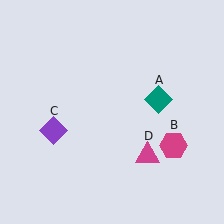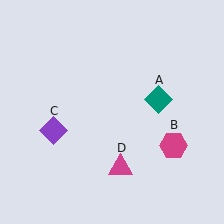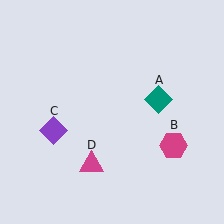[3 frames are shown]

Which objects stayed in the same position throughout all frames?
Teal diamond (object A) and magenta hexagon (object B) and purple diamond (object C) remained stationary.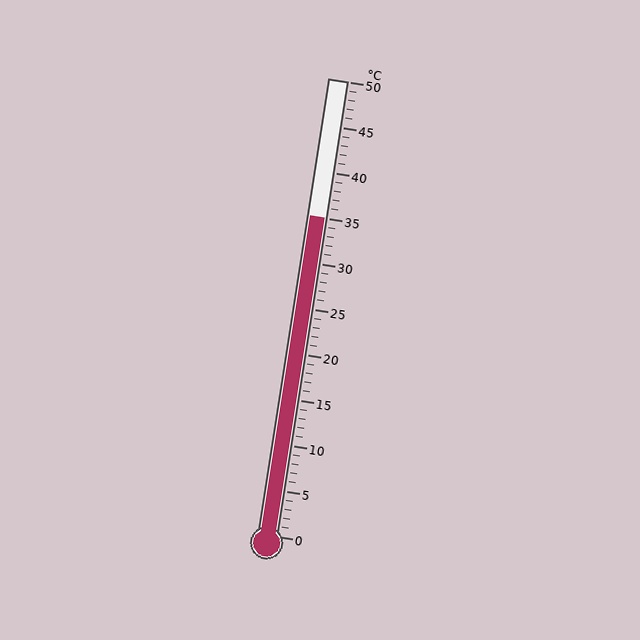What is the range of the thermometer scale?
The thermometer scale ranges from 0°C to 50°C.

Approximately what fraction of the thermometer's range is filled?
The thermometer is filled to approximately 70% of its range.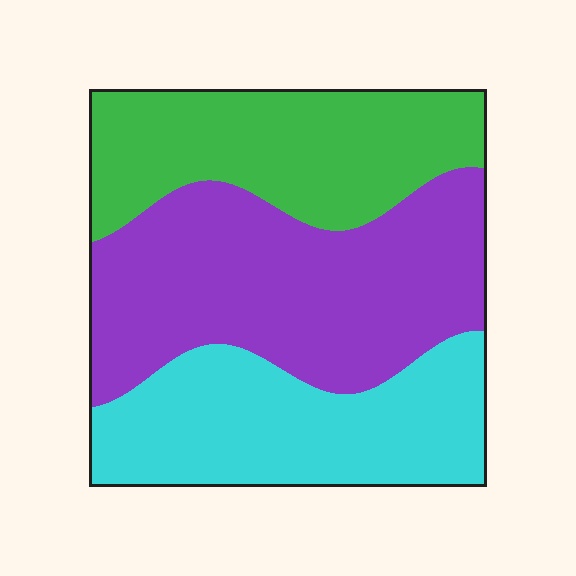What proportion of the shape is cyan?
Cyan takes up between a quarter and a half of the shape.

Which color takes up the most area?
Purple, at roughly 40%.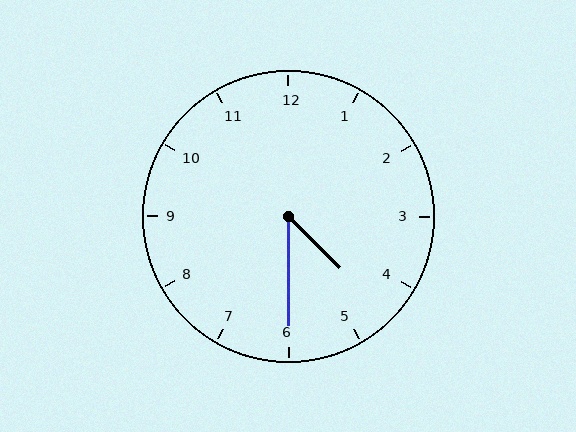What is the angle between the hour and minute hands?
Approximately 45 degrees.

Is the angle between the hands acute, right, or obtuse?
It is acute.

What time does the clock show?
4:30.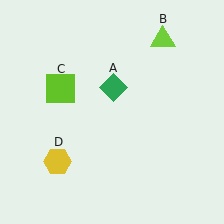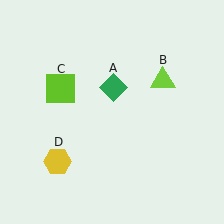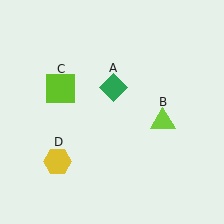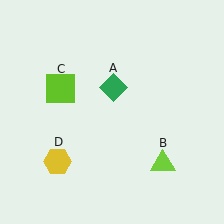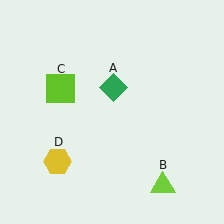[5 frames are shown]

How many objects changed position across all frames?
1 object changed position: lime triangle (object B).